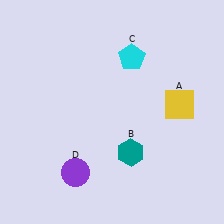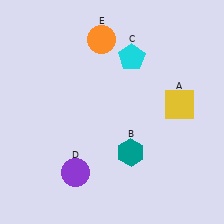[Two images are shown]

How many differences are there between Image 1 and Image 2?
There is 1 difference between the two images.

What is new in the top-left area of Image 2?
An orange circle (E) was added in the top-left area of Image 2.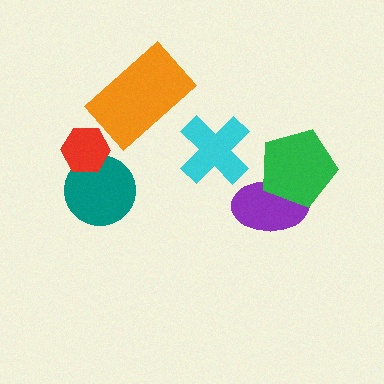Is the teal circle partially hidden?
Yes, it is partially covered by another shape.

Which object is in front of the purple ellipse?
The green pentagon is in front of the purple ellipse.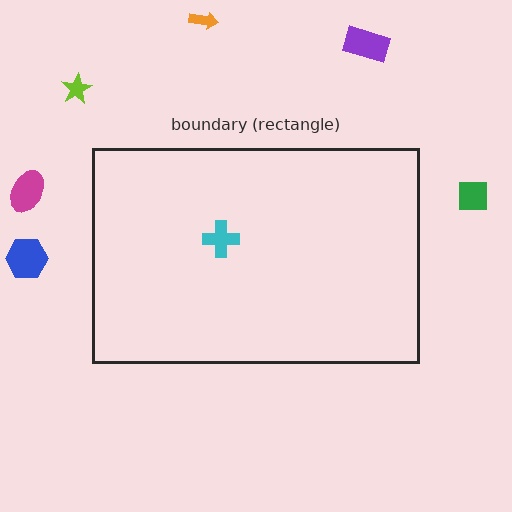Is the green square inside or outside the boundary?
Outside.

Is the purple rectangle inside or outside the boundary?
Outside.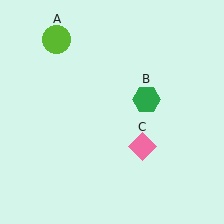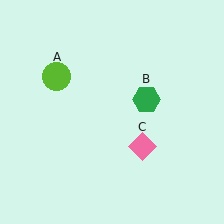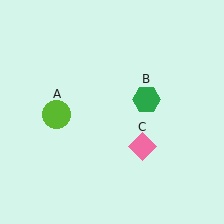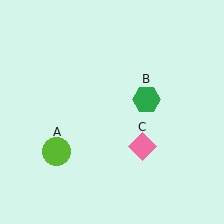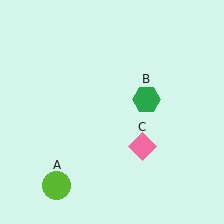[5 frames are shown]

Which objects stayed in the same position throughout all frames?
Green hexagon (object B) and pink diamond (object C) remained stationary.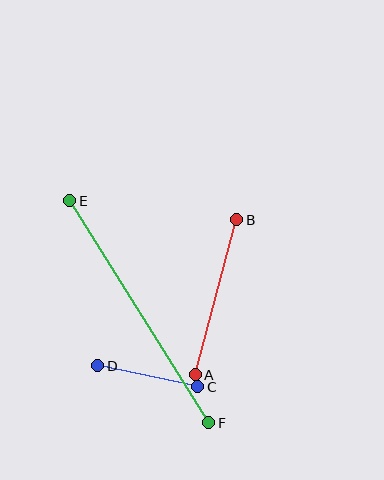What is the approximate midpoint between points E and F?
The midpoint is at approximately (139, 312) pixels.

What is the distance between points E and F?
The distance is approximately 262 pixels.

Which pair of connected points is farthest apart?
Points E and F are farthest apart.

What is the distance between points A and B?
The distance is approximately 161 pixels.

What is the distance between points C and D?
The distance is approximately 102 pixels.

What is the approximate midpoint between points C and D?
The midpoint is at approximately (148, 376) pixels.